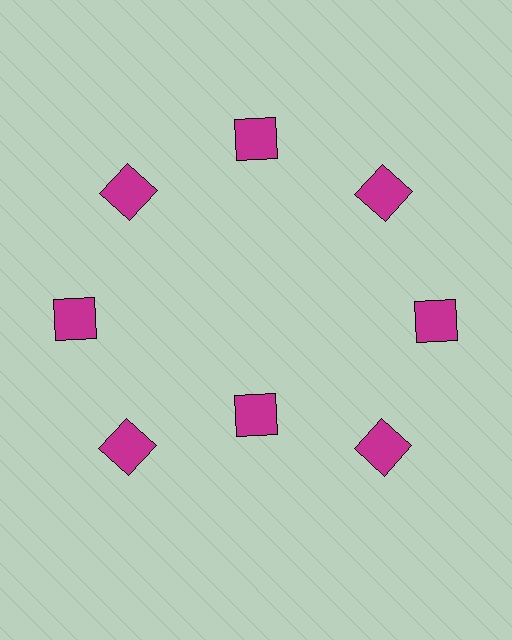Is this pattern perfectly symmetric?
No. The 8 magenta squares are arranged in a ring, but one element near the 6 o'clock position is pulled inward toward the center, breaking the 8-fold rotational symmetry.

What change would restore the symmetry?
The symmetry would be restored by moving it outward, back onto the ring so that all 8 squares sit at equal angles and equal distance from the center.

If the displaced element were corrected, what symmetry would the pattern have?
It would have 8-fold rotational symmetry — the pattern would map onto itself every 45 degrees.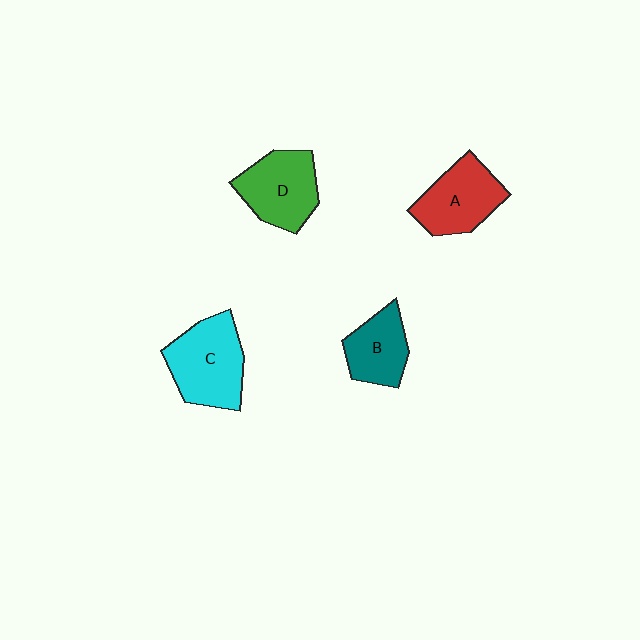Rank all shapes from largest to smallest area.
From largest to smallest: C (cyan), D (green), A (red), B (teal).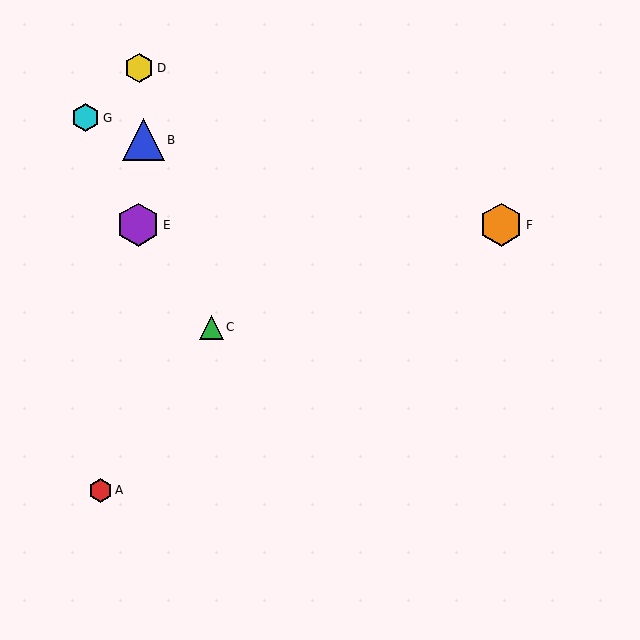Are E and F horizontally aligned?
Yes, both are at y≈225.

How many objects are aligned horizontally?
2 objects (E, F) are aligned horizontally.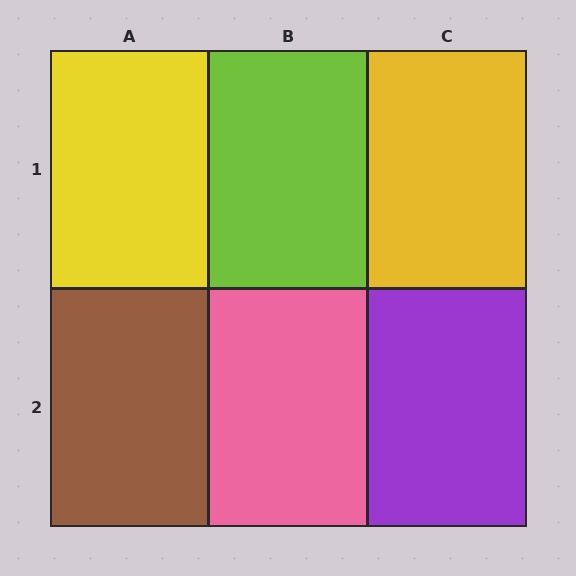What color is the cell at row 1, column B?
Lime.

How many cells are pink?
1 cell is pink.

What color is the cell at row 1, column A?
Yellow.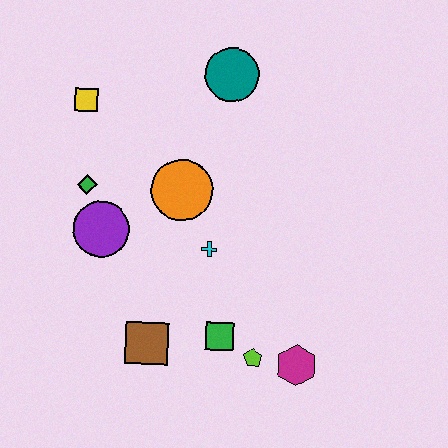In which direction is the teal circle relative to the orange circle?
The teal circle is above the orange circle.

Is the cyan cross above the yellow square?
No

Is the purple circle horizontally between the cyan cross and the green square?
No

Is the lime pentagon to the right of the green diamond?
Yes